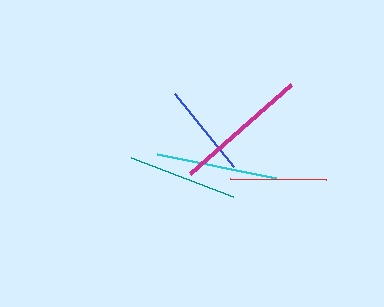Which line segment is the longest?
The magenta line is the longest at approximately 135 pixels.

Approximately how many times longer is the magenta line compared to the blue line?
The magenta line is approximately 1.4 times the length of the blue line.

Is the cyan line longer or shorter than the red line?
The cyan line is longer than the red line.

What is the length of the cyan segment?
The cyan segment is approximately 121 pixels long.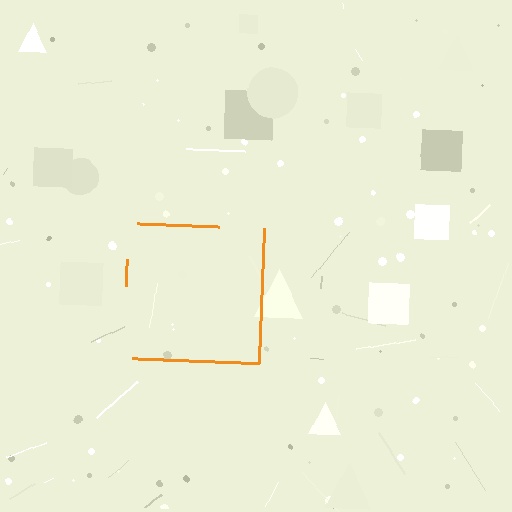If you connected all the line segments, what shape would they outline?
They would outline a square.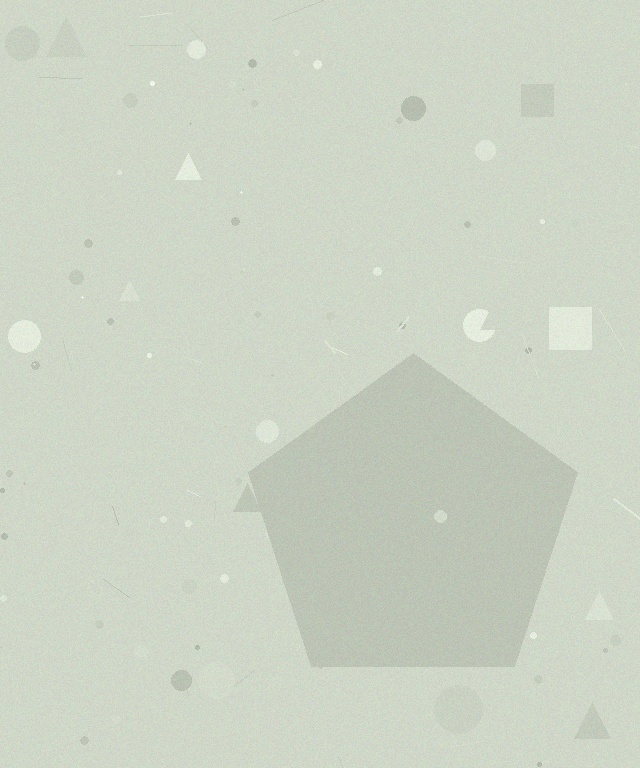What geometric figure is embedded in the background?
A pentagon is embedded in the background.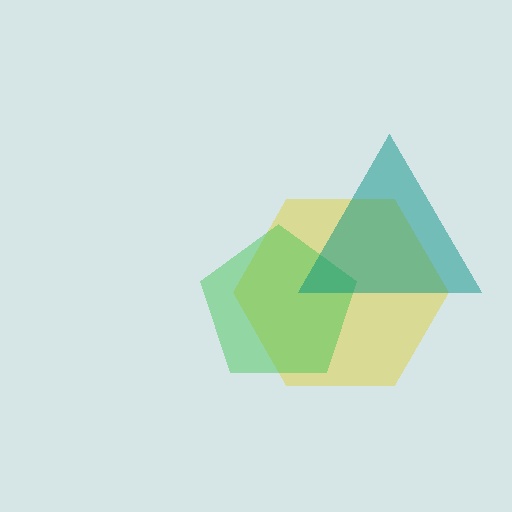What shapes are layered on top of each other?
The layered shapes are: a yellow hexagon, a green pentagon, a teal triangle.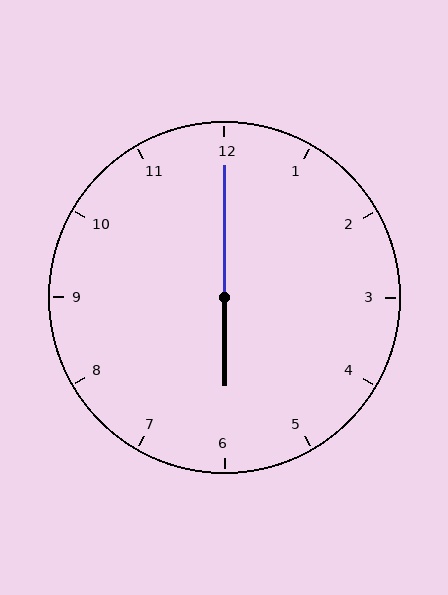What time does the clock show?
6:00.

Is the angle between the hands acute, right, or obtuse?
It is obtuse.